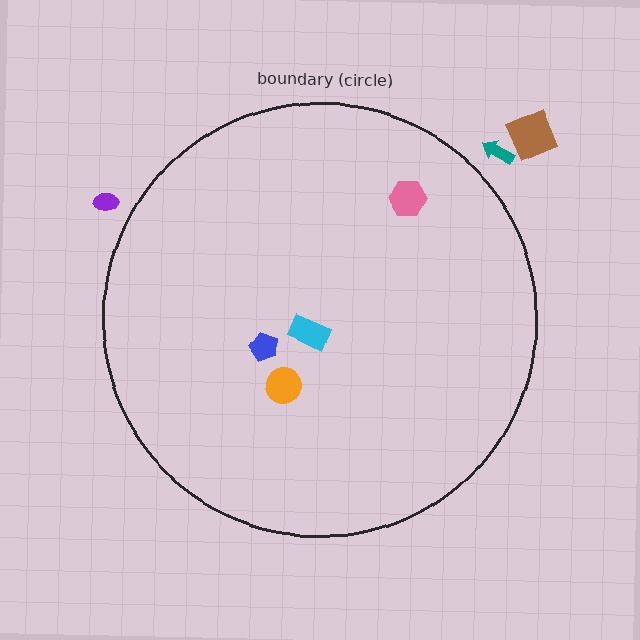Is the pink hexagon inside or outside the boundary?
Inside.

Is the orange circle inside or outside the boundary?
Inside.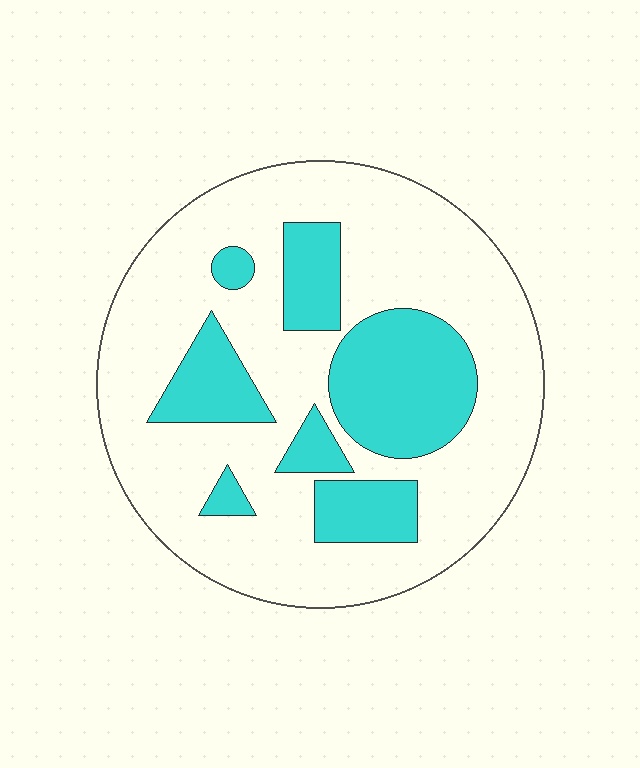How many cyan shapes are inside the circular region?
7.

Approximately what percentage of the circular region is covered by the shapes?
Approximately 30%.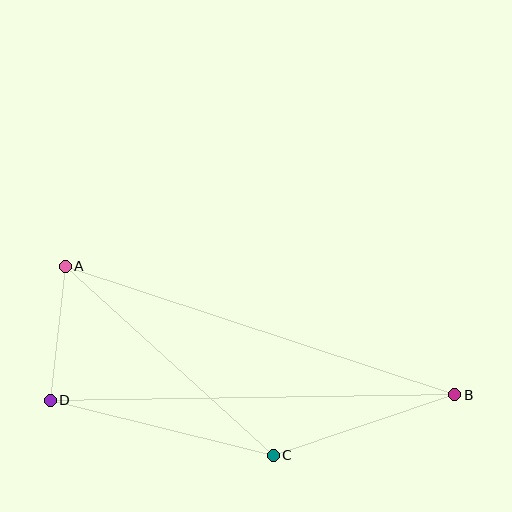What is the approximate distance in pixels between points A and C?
The distance between A and C is approximately 281 pixels.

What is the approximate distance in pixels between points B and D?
The distance between B and D is approximately 405 pixels.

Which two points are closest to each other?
Points A and D are closest to each other.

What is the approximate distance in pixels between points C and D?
The distance between C and D is approximately 230 pixels.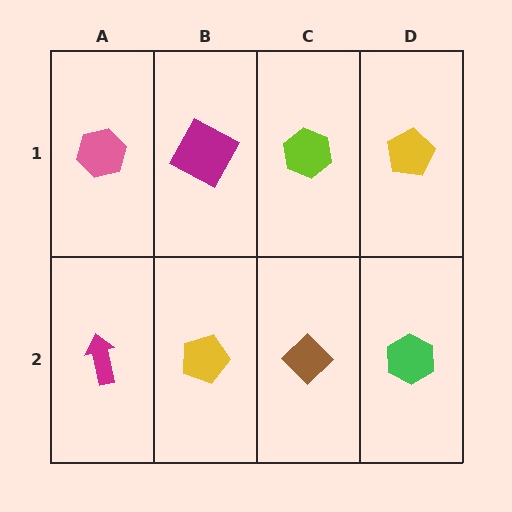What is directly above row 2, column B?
A magenta square.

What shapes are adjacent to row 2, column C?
A lime hexagon (row 1, column C), a yellow pentagon (row 2, column B), a green hexagon (row 2, column D).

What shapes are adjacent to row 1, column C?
A brown diamond (row 2, column C), a magenta square (row 1, column B), a yellow pentagon (row 1, column D).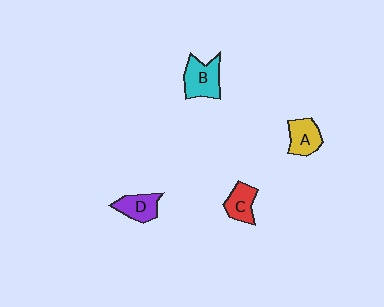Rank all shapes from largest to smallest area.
From largest to smallest: B (cyan), A (yellow), D (purple), C (red).